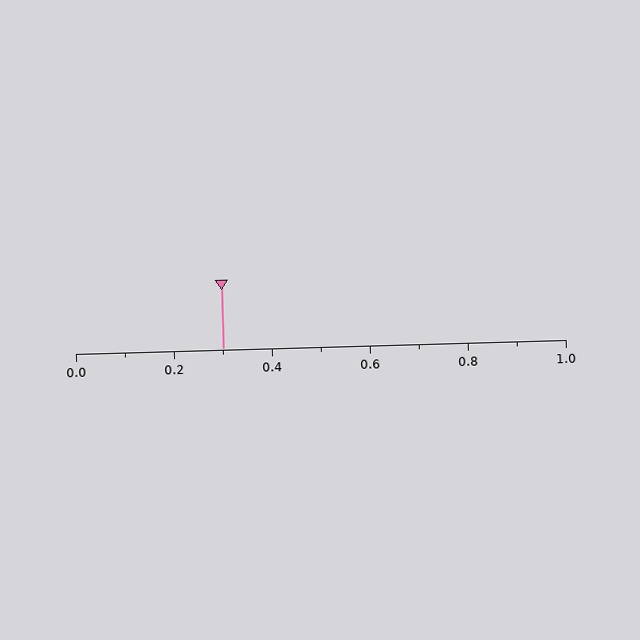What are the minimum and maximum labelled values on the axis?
The axis runs from 0.0 to 1.0.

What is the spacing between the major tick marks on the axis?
The major ticks are spaced 0.2 apart.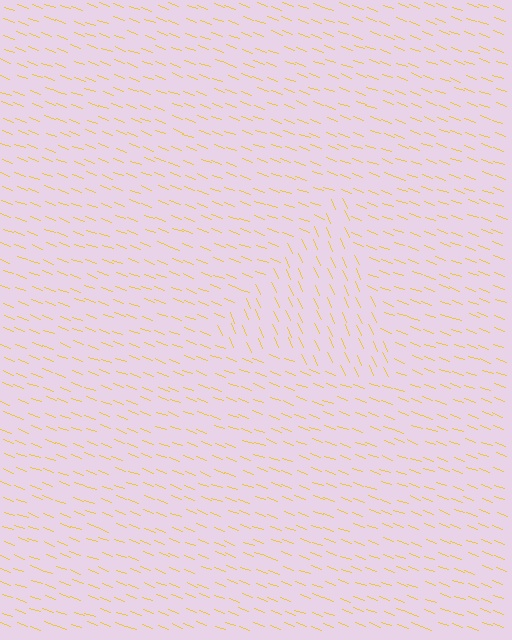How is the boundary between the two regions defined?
The boundary is defined purely by a change in line orientation (approximately 45 degrees difference). All lines are the same color and thickness.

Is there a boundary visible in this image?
Yes, there is a texture boundary formed by a change in line orientation.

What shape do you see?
I see a triangle.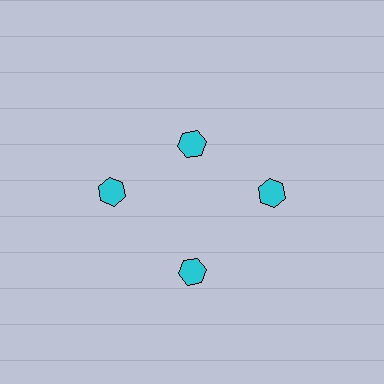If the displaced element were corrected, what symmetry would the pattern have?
It would have 4-fold rotational symmetry — the pattern would map onto itself every 90 degrees.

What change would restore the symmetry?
The symmetry would be restored by moving it outward, back onto the ring so that all 4 hexagons sit at equal angles and equal distance from the center.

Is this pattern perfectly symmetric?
No. The 4 cyan hexagons are arranged in a ring, but one element near the 12 o'clock position is pulled inward toward the center, breaking the 4-fold rotational symmetry.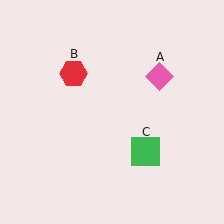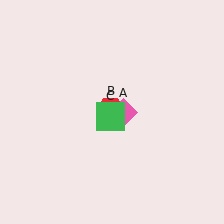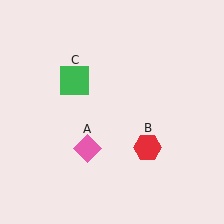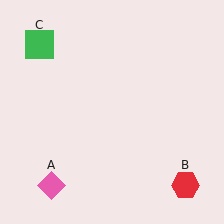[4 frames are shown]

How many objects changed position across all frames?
3 objects changed position: pink diamond (object A), red hexagon (object B), green square (object C).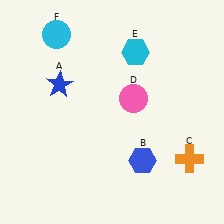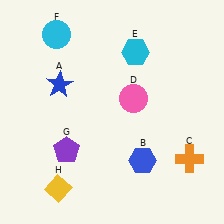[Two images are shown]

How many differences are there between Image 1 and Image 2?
There are 2 differences between the two images.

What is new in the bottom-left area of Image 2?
A purple pentagon (G) was added in the bottom-left area of Image 2.